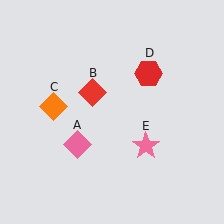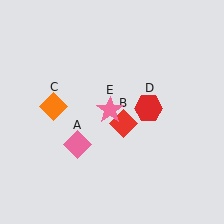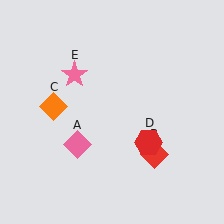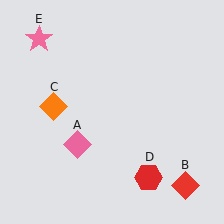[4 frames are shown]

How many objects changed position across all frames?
3 objects changed position: red diamond (object B), red hexagon (object D), pink star (object E).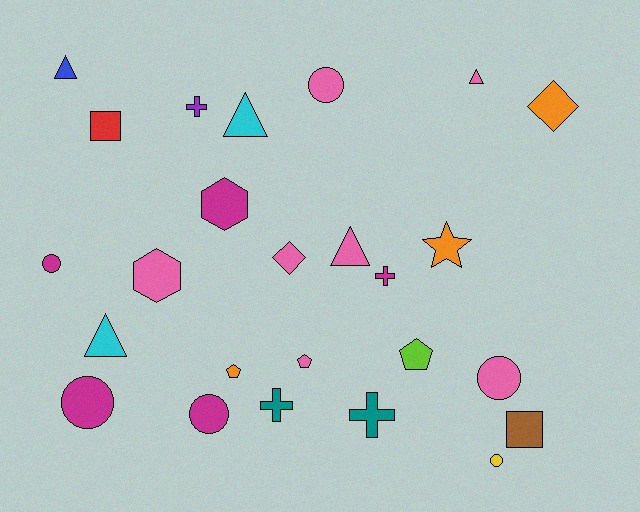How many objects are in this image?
There are 25 objects.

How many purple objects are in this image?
There is 1 purple object.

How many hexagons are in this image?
There are 2 hexagons.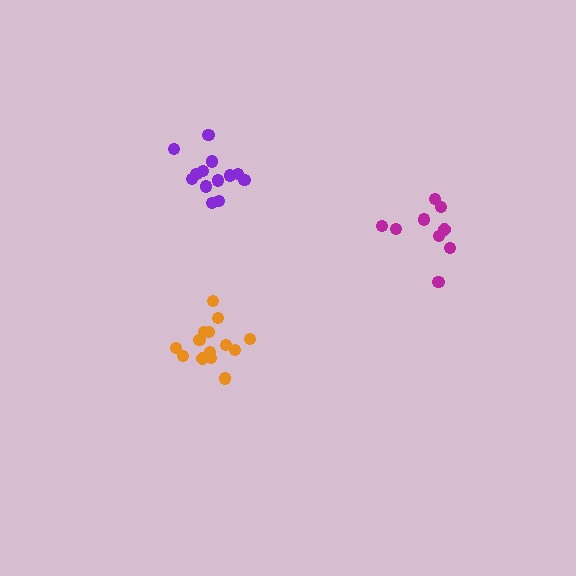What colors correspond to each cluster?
The clusters are colored: purple, magenta, orange.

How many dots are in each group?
Group 1: 13 dots, Group 2: 9 dots, Group 3: 14 dots (36 total).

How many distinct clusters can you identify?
There are 3 distinct clusters.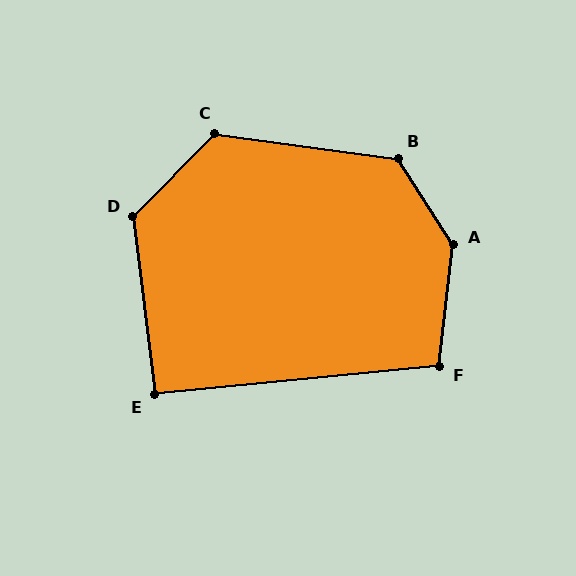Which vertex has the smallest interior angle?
E, at approximately 91 degrees.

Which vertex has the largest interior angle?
A, at approximately 142 degrees.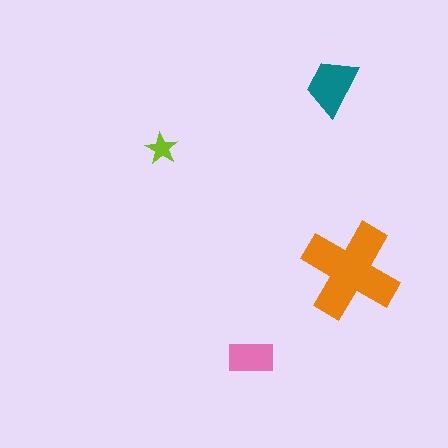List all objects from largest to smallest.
The orange cross, the teal trapezoid, the pink rectangle, the lime star.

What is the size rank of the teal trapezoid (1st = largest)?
2nd.